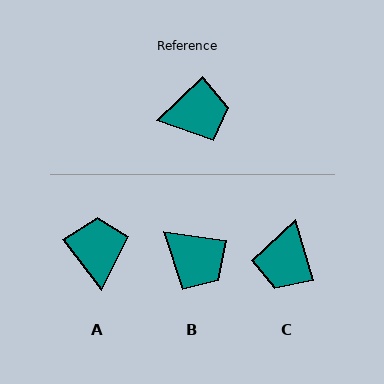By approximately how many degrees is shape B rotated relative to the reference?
Approximately 52 degrees clockwise.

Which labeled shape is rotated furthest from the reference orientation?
C, about 118 degrees away.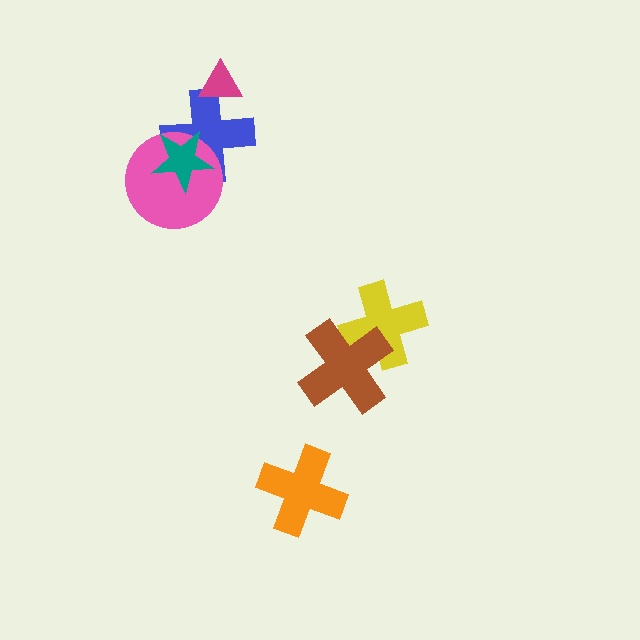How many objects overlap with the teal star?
2 objects overlap with the teal star.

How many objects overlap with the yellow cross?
1 object overlaps with the yellow cross.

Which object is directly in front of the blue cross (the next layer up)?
The pink circle is directly in front of the blue cross.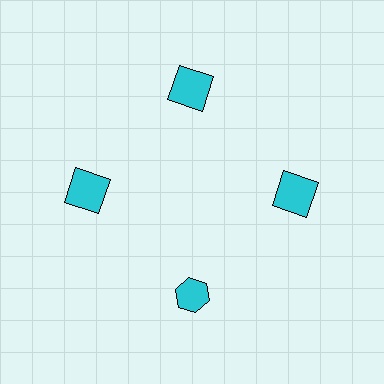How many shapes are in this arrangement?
There are 4 shapes arranged in a ring pattern.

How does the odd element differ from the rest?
It has a different shape: hexagon instead of square.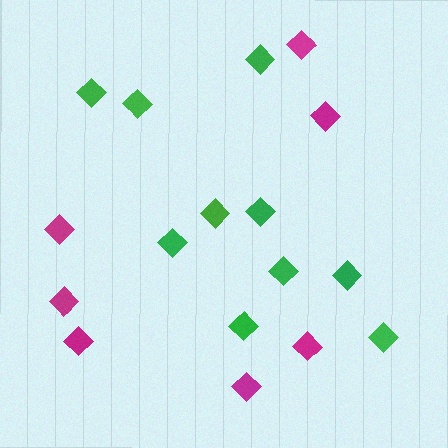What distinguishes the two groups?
There are 2 groups: one group of green diamonds (10) and one group of magenta diamonds (7).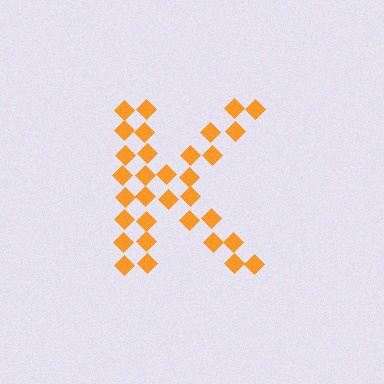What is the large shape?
The large shape is the letter K.